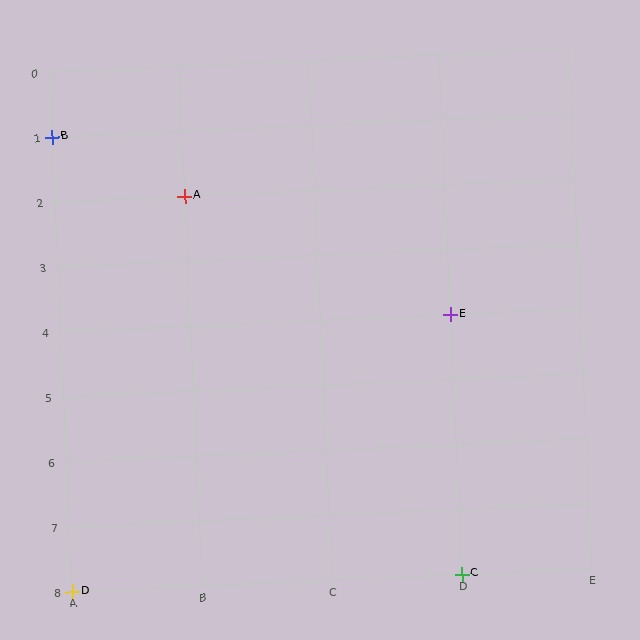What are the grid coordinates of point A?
Point A is at grid coordinates (B, 2).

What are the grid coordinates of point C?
Point C is at grid coordinates (D, 8).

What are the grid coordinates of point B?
Point B is at grid coordinates (A, 1).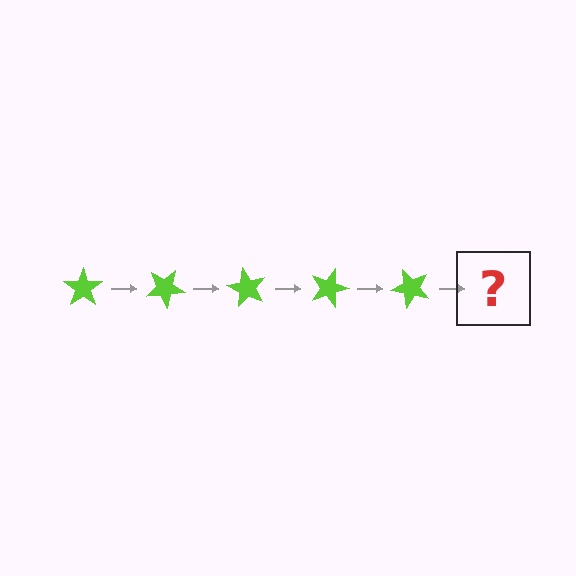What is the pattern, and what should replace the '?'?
The pattern is that the star rotates 30 degrees each step. The '?' should be a lime star rotated 150 degrees.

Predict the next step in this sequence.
The next step is a lime star rotated 150 degrees.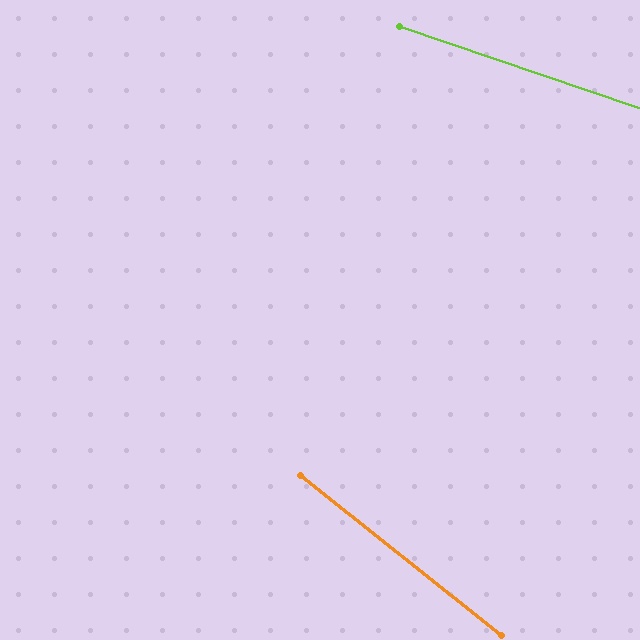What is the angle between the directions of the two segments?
Approximately 20 degrees.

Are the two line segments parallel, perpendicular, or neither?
Neither parallel nor perpendicular — they differ by about 20°.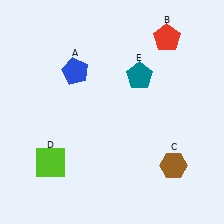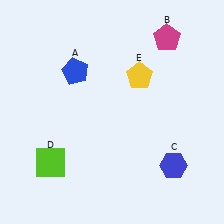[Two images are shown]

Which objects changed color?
B changed from red to magenta. C changed from brown to blue. E changed from teal to yellow.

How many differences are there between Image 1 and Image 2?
There are 3 differences between the two images.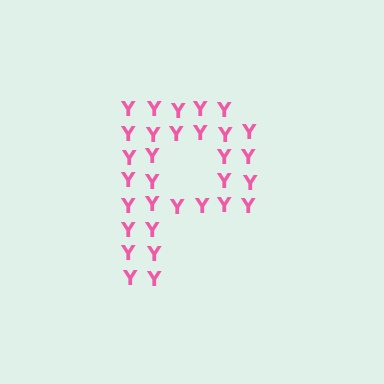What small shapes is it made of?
It is made of small letter Y's.